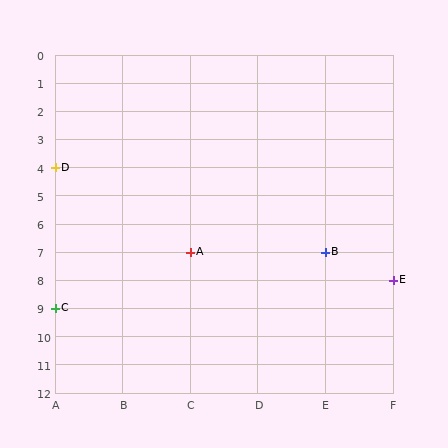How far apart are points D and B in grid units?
Points D and B are 4 columns and 3 rows apart (about 5.0 grid units diagonally).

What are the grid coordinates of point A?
Point A is at grid coordinates (C, 7).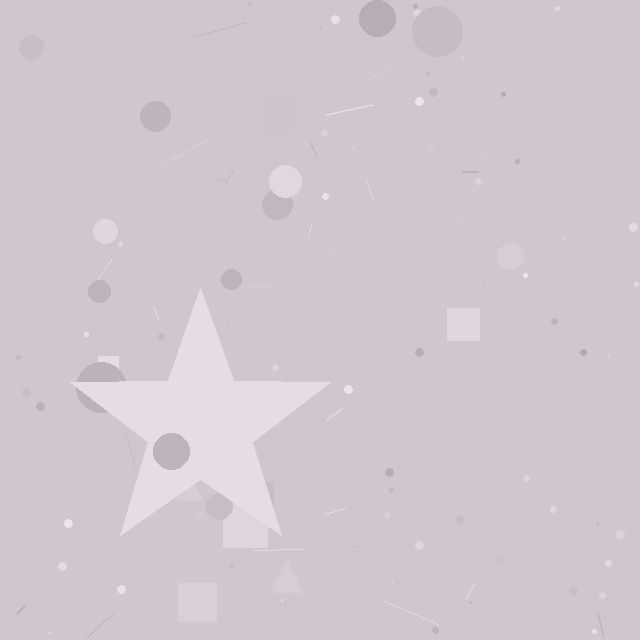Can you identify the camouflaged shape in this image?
The camouflaged shape is a star.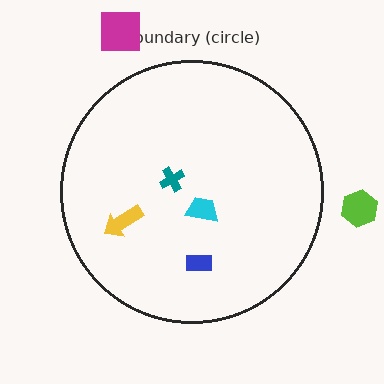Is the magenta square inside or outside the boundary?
Outside.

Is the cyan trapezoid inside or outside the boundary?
Inside.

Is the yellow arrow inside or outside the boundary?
Inside.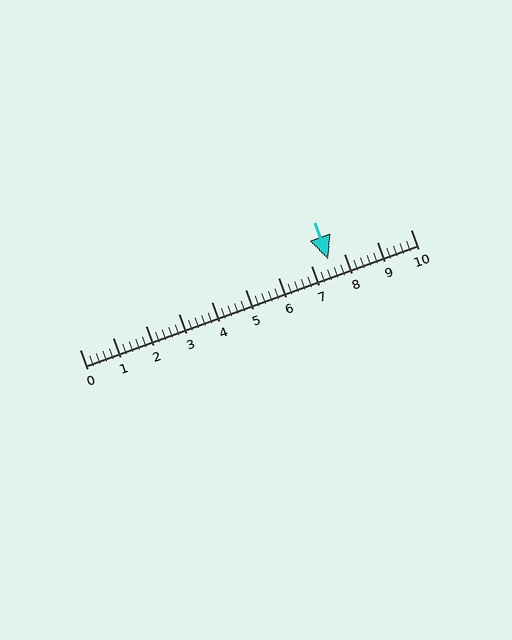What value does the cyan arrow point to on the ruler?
The cyan arrow points to approximately 7.5.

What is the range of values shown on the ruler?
The ruler shows values from 0 to 10.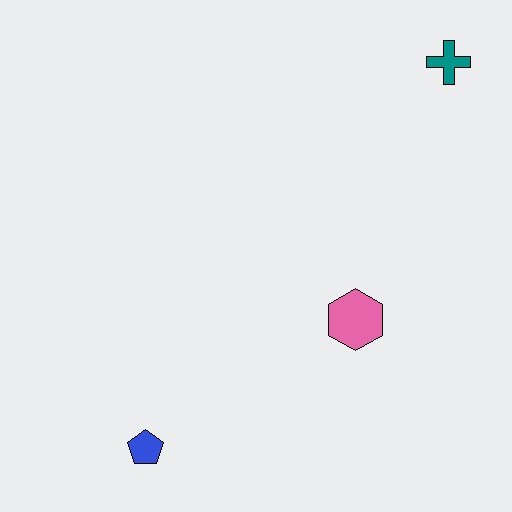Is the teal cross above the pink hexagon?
Yes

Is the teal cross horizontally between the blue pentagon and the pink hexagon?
No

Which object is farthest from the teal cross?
The blue pentagon is farthest from the teal cross.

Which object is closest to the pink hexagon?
The blue pentagon is closest to the pink hexagon.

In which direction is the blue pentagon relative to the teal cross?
The blue pentagon is below the teal cross.